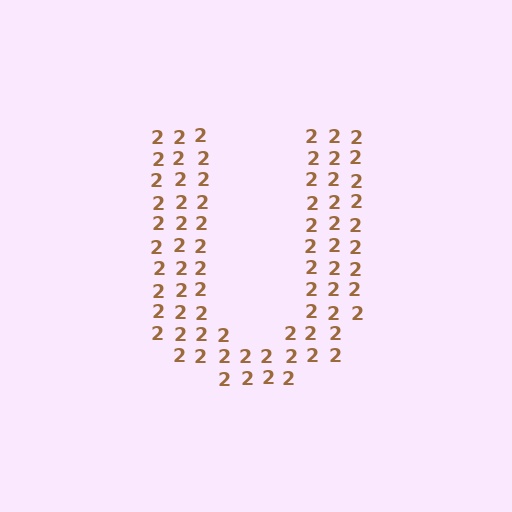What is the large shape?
The large shape is the letter U.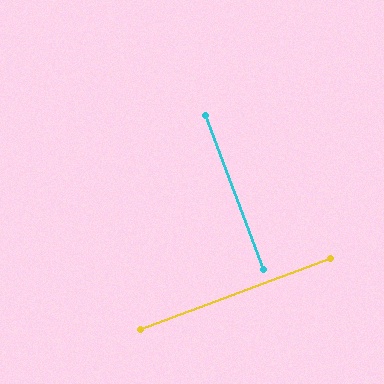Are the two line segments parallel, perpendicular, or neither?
Perpendicular — they meet at approximately 90°.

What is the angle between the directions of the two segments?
Approximately 90 degrees.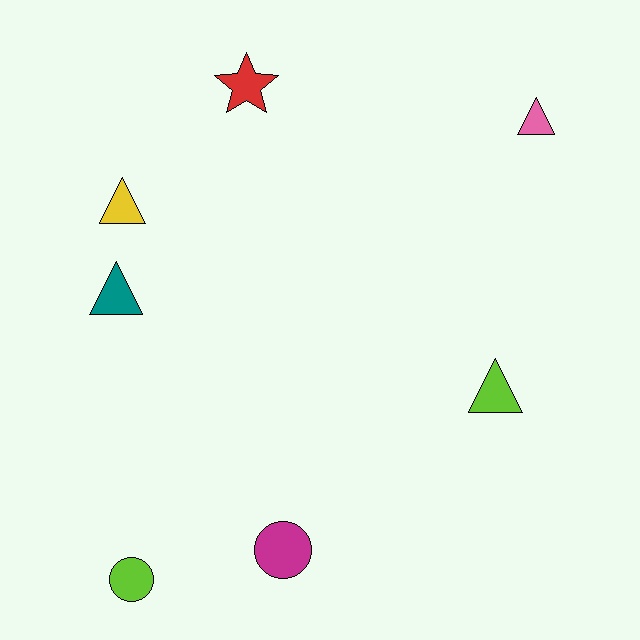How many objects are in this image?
There are 7 objects.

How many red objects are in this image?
There is 1 red object.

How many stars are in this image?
There is 1 star.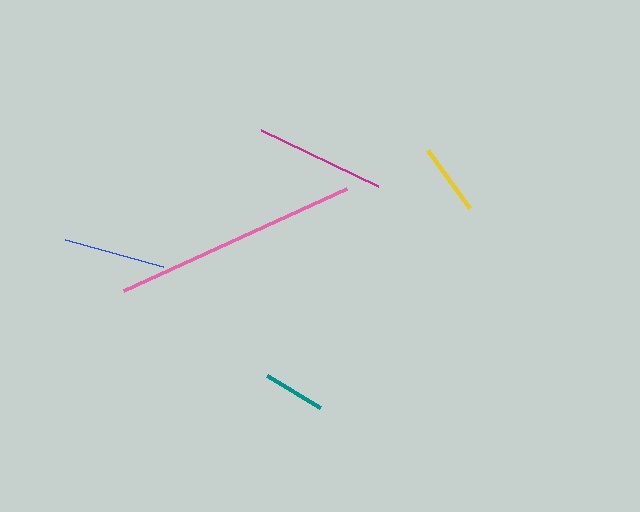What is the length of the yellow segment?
The yellow segment is approximately 72 pixels long.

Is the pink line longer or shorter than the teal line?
The pink line is longer than the teal line.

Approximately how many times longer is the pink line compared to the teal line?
The pink line is approximately 4.0 times the length of the teal line.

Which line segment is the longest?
The pink line is the longest at approximately 245 pixels.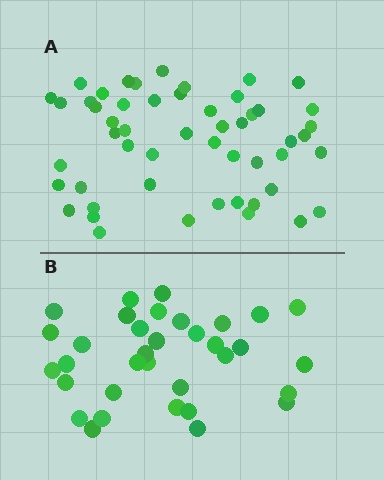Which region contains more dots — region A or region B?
Region A (the top region) has more dots.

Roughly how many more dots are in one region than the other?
Region A has approximately 20 more dots than region B.